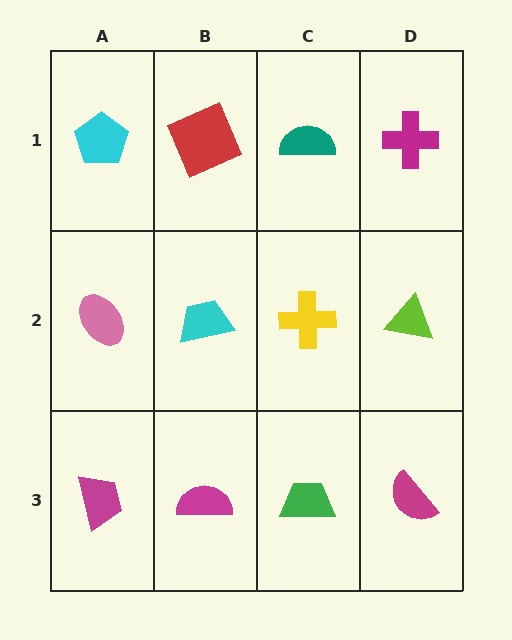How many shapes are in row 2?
4 shapes.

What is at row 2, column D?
A lime triangle.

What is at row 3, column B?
A magenta semicircle.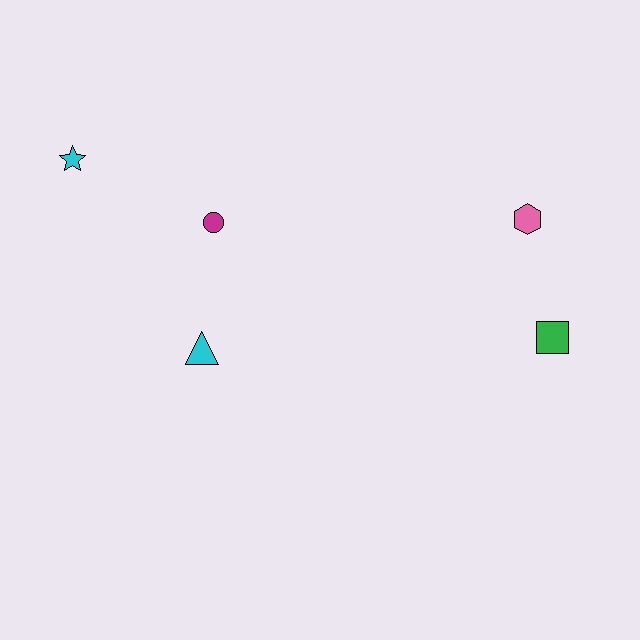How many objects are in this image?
There are 5 objects.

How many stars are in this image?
There is 1 star.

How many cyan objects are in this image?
There are 2 cyan objects.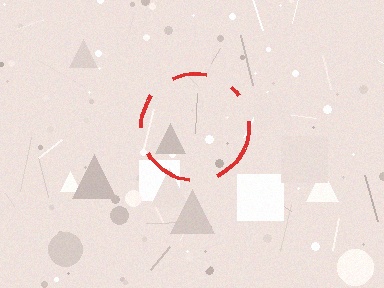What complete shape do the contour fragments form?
The contour fragments form a circle.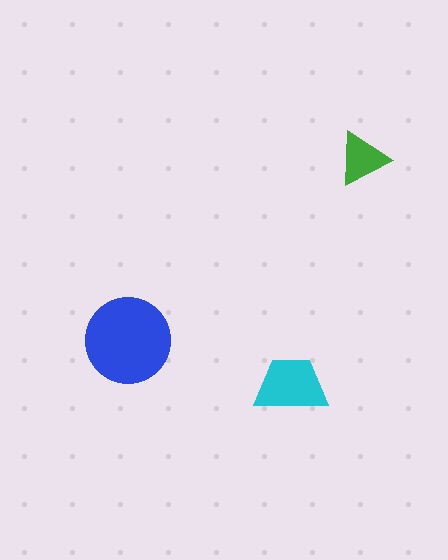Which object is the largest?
The blue circle.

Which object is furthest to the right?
The green triangle is rightmost.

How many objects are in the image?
There are 3 objects in the image.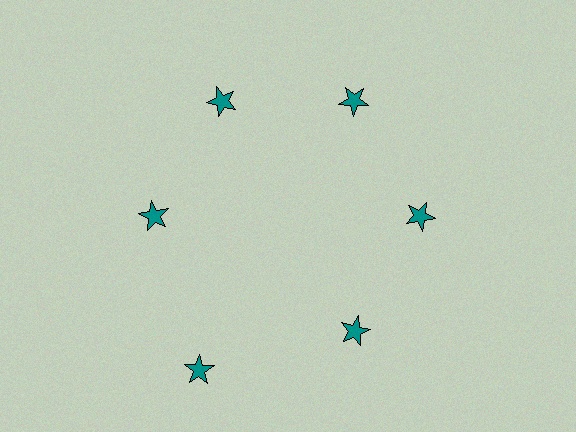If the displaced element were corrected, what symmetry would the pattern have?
It would have 6-fold rotational symmetry — the pattern would map onto itself every 60 degrees.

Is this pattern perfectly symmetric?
No. The 6 teal stars are arranged in a ring, but one element near the 7 o'clock position is pushed outward from the center, breaking the 6-fold rotational symmetry.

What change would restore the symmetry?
The symmetry would be restored by moving it inward, back onto the ring so that all 6 stars sit at equal angles and equal distance from the center.